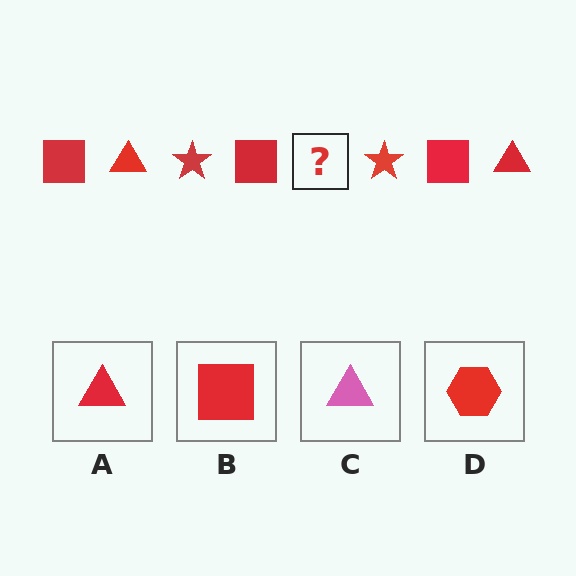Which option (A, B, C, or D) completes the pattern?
A.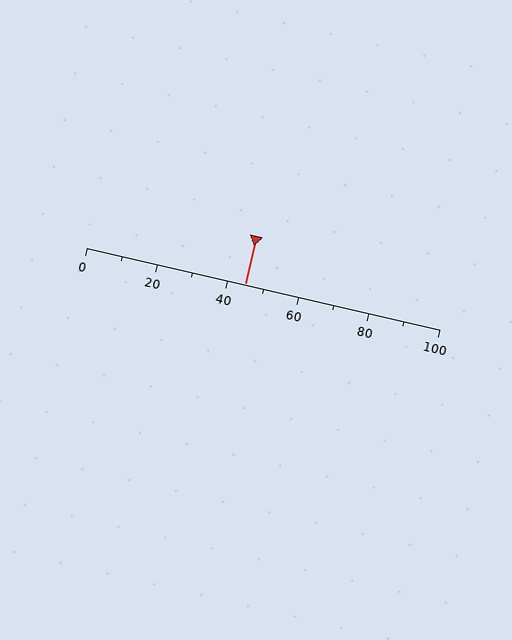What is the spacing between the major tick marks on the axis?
The major ticks are spaced 20 apart.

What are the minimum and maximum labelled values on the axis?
The axis runs from 0 to 100.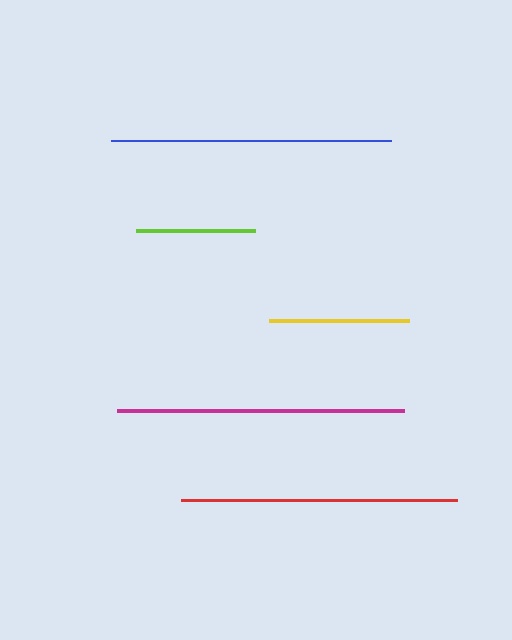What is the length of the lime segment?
The lime segment is approximately 119 pixels long.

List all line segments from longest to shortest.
From longest to shortest: magenta, blue, red, yellow, lime.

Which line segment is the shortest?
The lime line is the shortest at approximately 119 pixels.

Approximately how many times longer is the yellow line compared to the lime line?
The yellow line is approximately 1.2 times the length of the lime line.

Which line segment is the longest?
The magenta line is the longest at approximately 288 pixels.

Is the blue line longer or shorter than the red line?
The blue line is longer than the red line.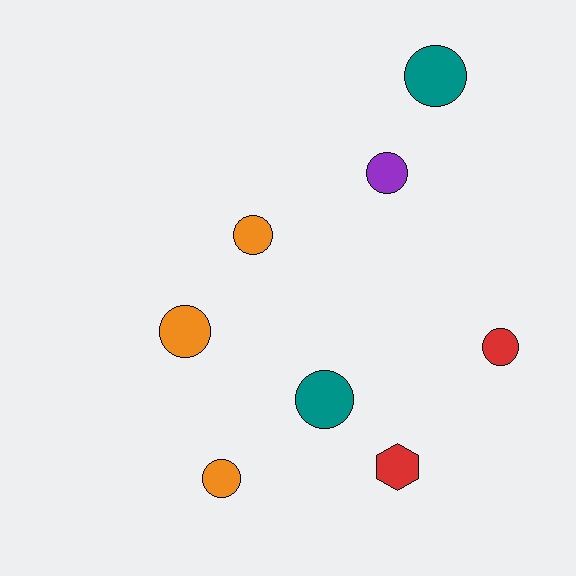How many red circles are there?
There is 1 red circle.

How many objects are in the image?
There are 8 objects.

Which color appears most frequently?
Orange, with 3 objects.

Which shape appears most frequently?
Circle, with 7 objects.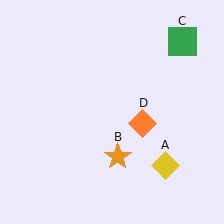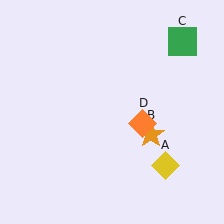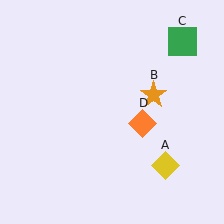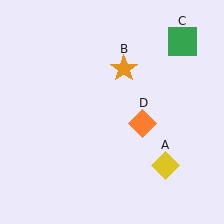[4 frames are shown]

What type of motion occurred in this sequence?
The orange star (object B) rotated counterclockwise around the center of the scene.